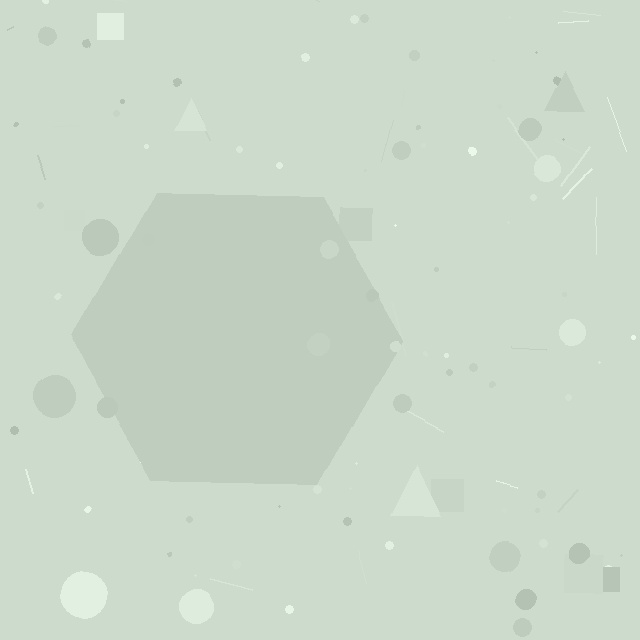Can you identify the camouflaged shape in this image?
The camouflaged shape is a hexagon.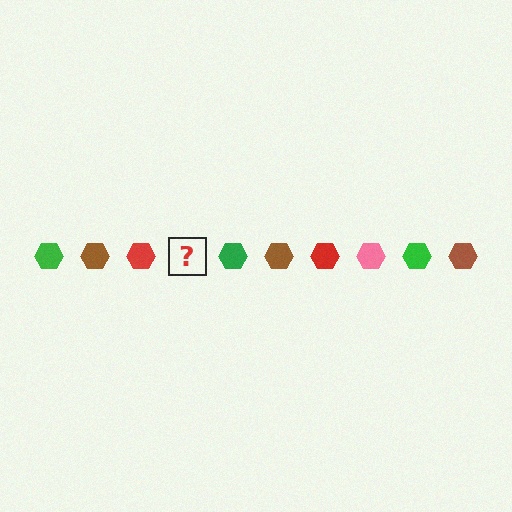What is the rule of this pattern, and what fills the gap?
The rule is that the pattern cycles through green, brown, red, pink hexagons. The gap should be filled with a pink hexagon.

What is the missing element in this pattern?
The missing element is a pink hexagon.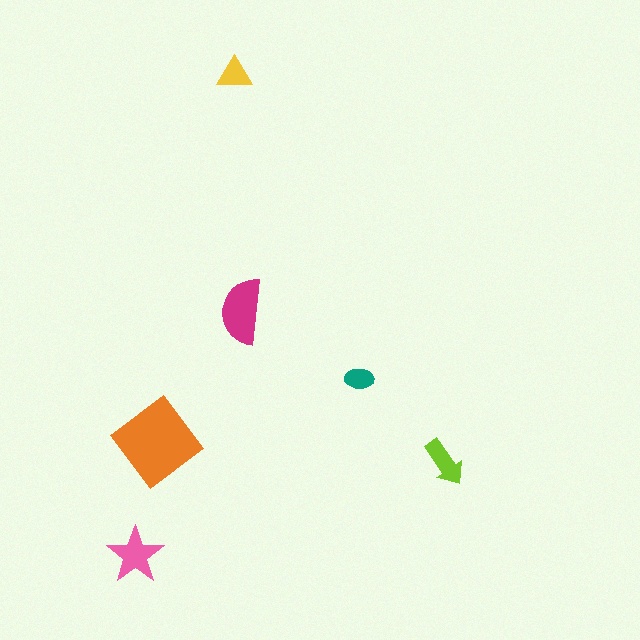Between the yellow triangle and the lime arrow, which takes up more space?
The lime arrow.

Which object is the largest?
The orange diamond.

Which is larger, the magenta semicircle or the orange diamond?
The orange diamond.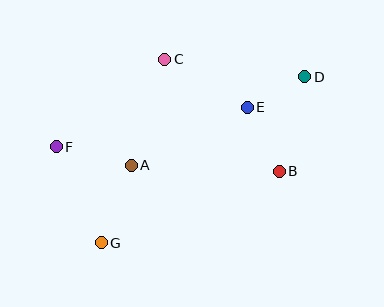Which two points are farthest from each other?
Points D and G are farthest from each other.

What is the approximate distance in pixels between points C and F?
The distance between C and F is approximately 139 pixels.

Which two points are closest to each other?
Points D and E are closest to each other.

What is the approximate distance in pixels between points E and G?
The distance between E and G is approximately 199 pixels.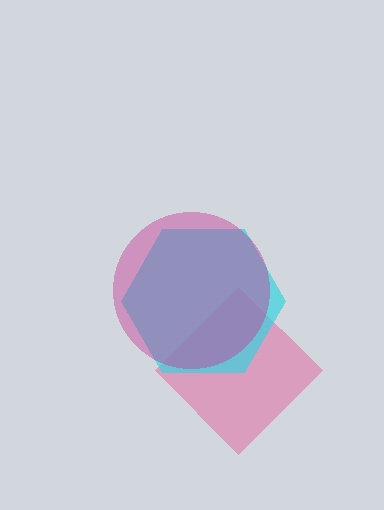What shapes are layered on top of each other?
The layered shapes are: a pink diamond, a cyan hexagon, a magenta circle.